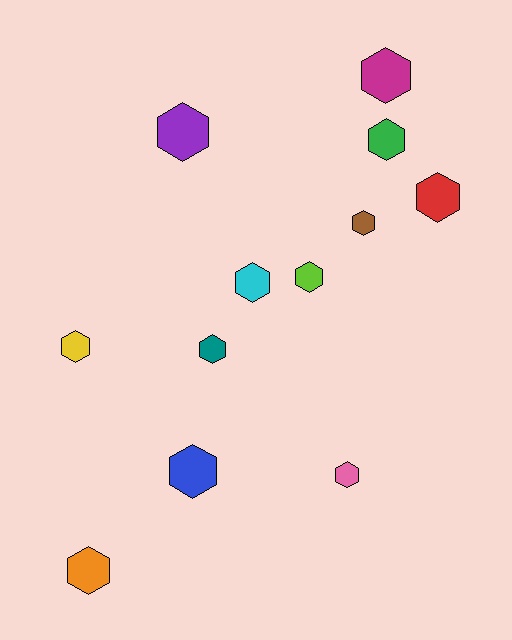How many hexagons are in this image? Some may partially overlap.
There are 12 hexagons.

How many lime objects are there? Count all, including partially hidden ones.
There is 1 lime object.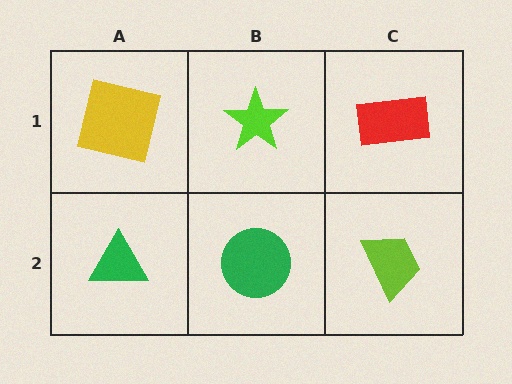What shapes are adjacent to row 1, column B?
A green circle (row 2, column B), a yellow square (row 1, column A), a red rectangle (row 1, column C).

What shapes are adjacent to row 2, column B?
A lime star (row 1, column B), a green triangle (row 2, column A), a lime trapezoid (row 2, column C).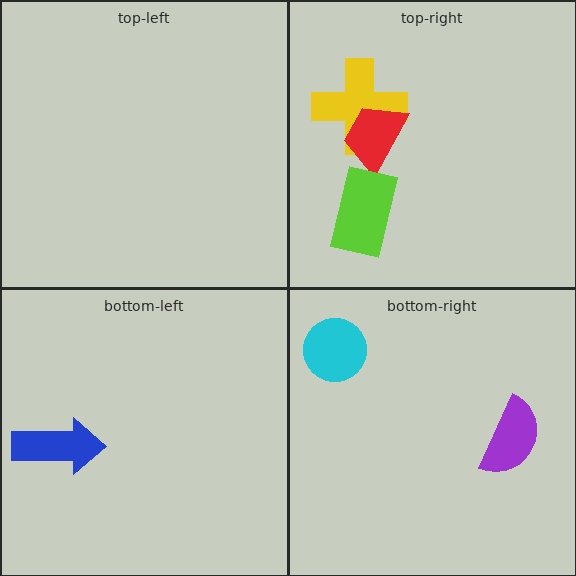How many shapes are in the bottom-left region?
1.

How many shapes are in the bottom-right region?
2.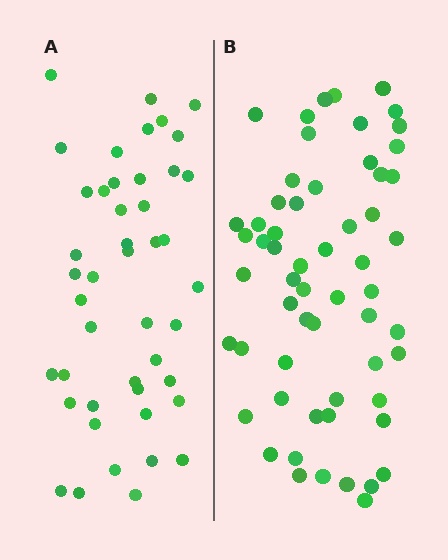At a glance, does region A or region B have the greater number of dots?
Region B (the right region) has more dots.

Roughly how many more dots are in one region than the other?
Region B has approximately 15 more dots than region A.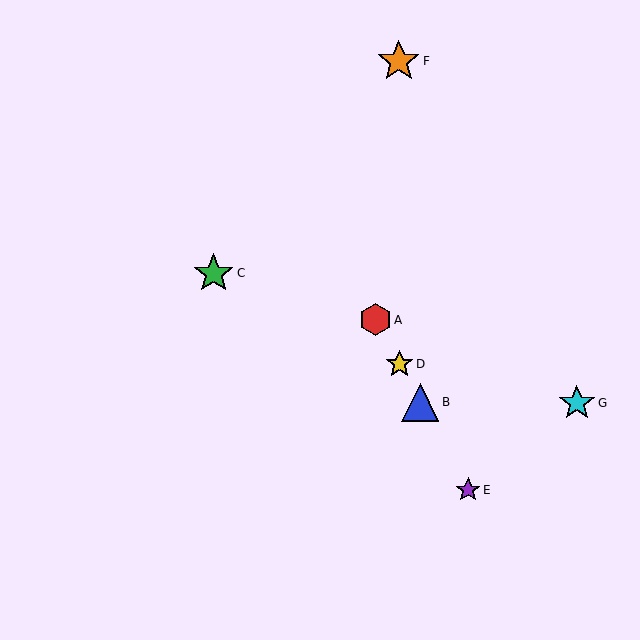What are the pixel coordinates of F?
Object F is at (399, 61).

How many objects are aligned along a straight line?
4 objects (A, B, D, E) are aligned along a straight line.